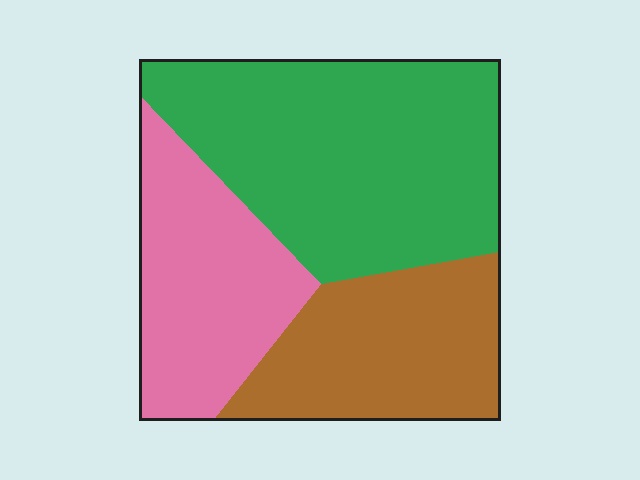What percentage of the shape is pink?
Pink covers around 25% of the shape.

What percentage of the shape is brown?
Brown covers roughly 25% of the shape.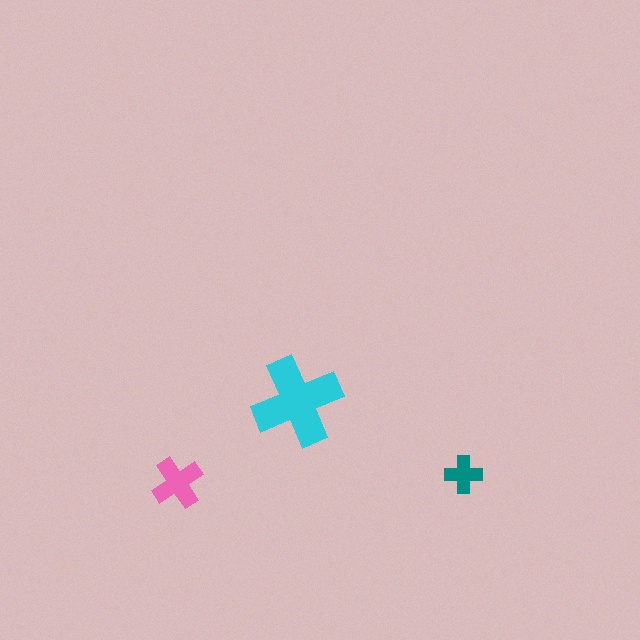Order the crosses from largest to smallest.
the cyan one, the pink one, the teal one.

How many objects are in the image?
There are 3 objects in the image.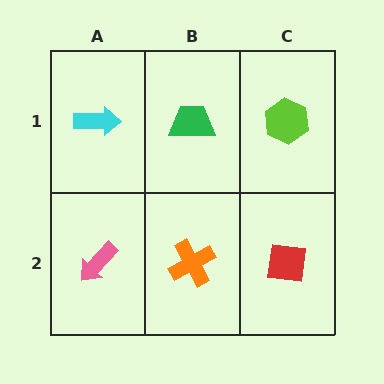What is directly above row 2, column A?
A cyan arrow.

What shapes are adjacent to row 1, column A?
A pink arrow (row 2, column A), a green trapezoid (row 1, column B).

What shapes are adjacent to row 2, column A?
A cyan arrow (row 1, column A), an orange cross (row 2, column B).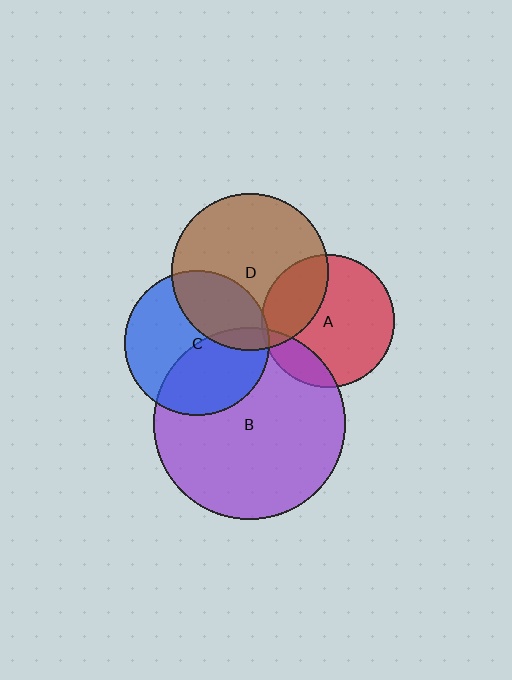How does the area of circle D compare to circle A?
Approximately 1.4 times.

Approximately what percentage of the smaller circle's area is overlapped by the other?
Approximately 5%.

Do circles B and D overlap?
Yes.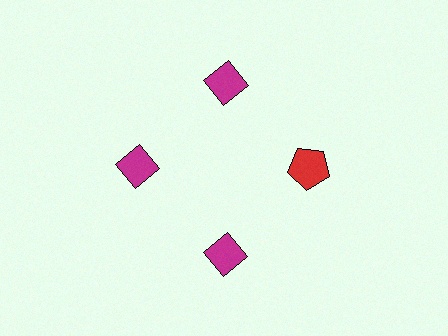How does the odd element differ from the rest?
It differs in both color (red instead of magenta) and shape (pentagon instead of diamond).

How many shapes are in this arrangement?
There are 4 shapes arranged in a ring pattern.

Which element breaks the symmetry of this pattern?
The red pentagon at roughly the 3 o'clock position breaks the symmetry. All other shapes are magenta diamonds.